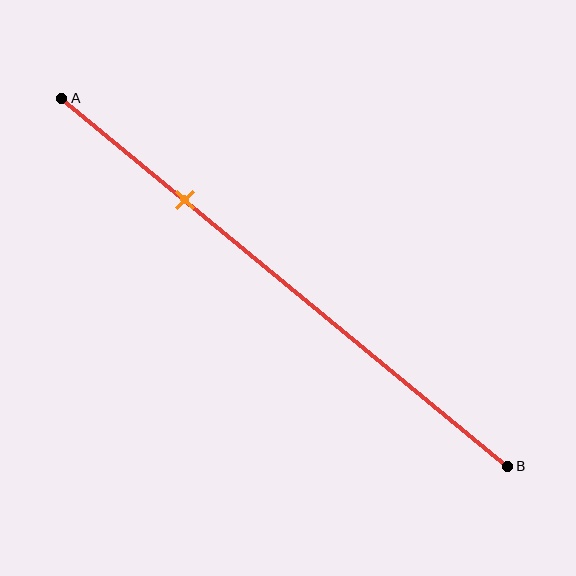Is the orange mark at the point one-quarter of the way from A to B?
Yes, the mark is approximately at the one-quarter point.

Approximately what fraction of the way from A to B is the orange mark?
The orange mark is approximately 30% of the way from A to B.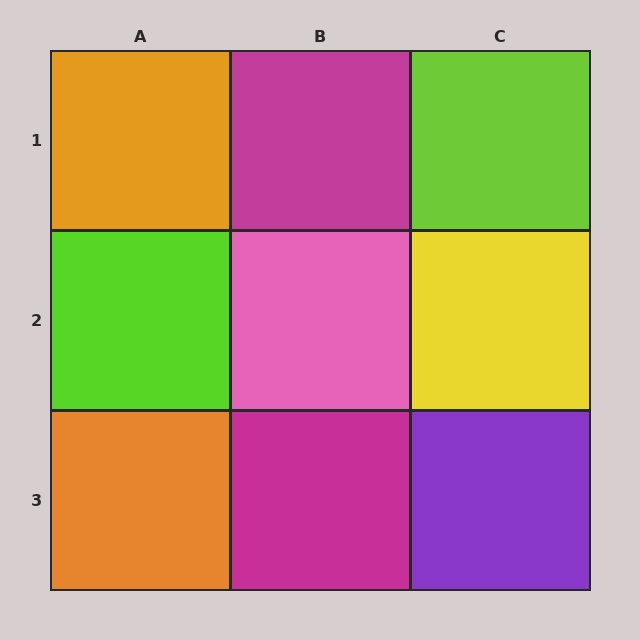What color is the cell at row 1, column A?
Orange.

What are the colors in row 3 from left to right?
Orange, magenta, purple.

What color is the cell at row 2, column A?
Lime.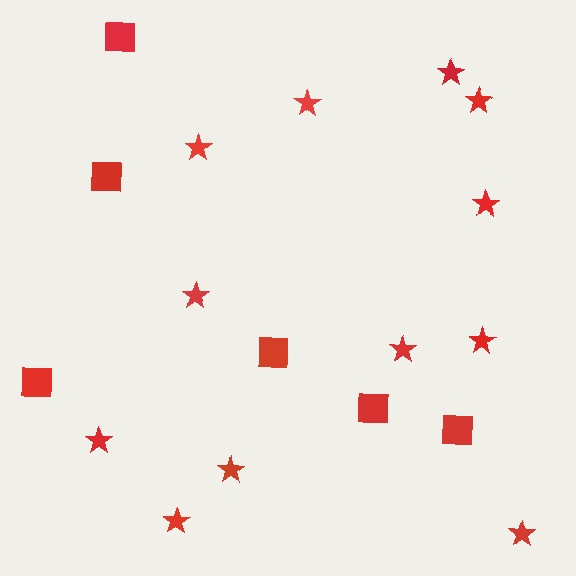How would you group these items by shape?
There are 2 groups: one group of squares (6) and one group of stars (12).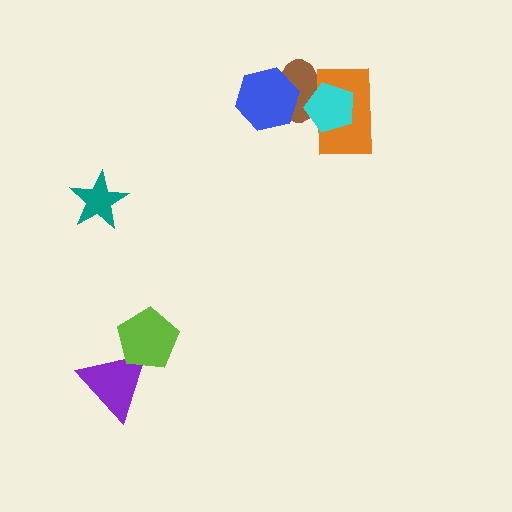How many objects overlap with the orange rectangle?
2 objects overlap with the orange rectangle.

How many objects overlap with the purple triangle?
1 object overlaps with the purple triangle.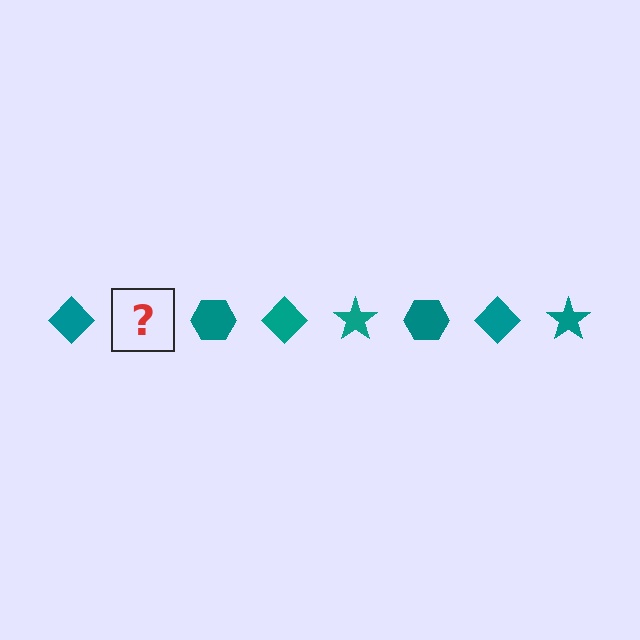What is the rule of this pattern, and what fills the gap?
The rule is that the pattern cycles through diamond, star, hexagon shapes in teal. The gap should be filled with a teal star.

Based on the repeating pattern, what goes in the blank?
The blank should be a teal star.